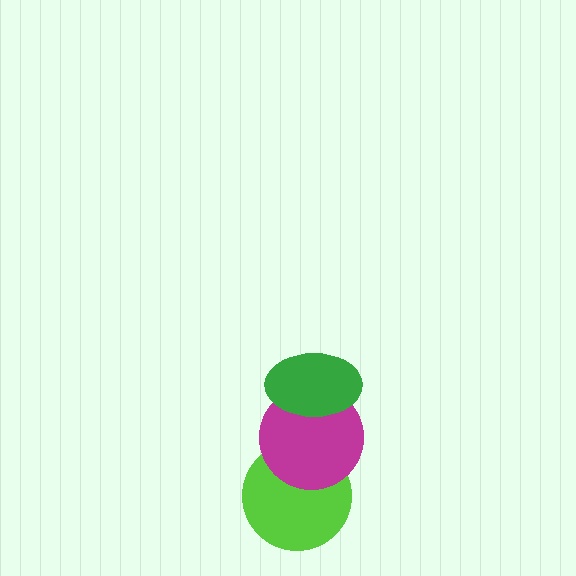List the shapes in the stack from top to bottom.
From top to bottom: the green ellipse, the magenta circle, the lime circle.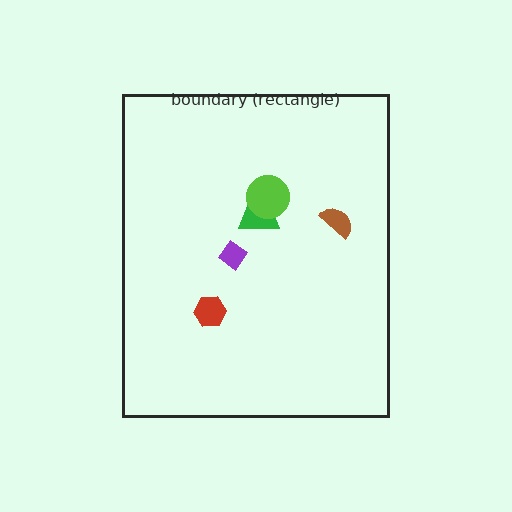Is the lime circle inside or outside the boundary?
Inside.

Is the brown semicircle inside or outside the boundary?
Inside.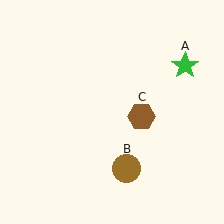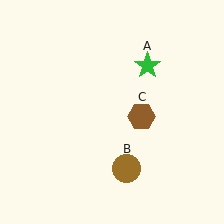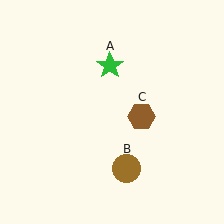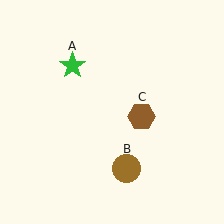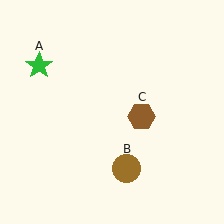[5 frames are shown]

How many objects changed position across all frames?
1 object changed position: green star (object A).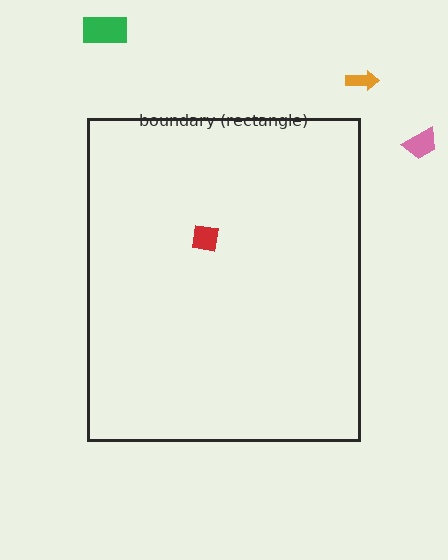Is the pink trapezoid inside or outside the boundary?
Outside.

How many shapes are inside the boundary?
1 inside, 3 outside.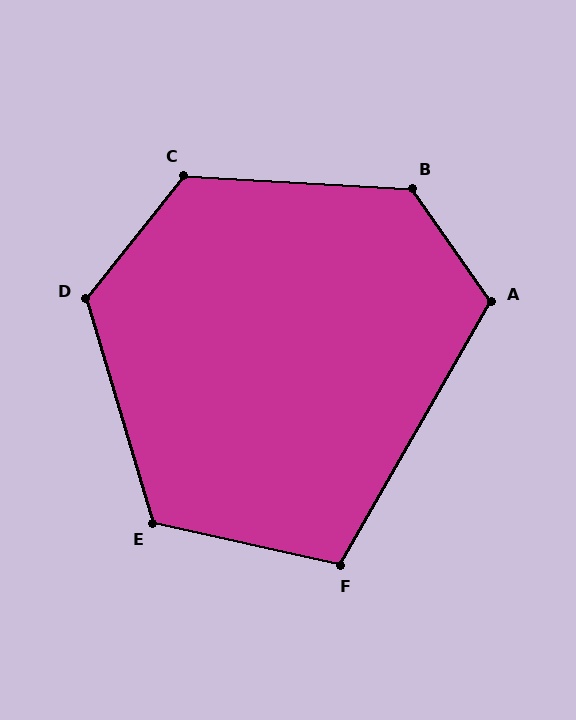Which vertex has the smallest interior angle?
F, at approximately 107 degrees.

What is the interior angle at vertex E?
Approximately 119 degrees (obtuse).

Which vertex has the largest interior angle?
B, at approximately 128 degrees.